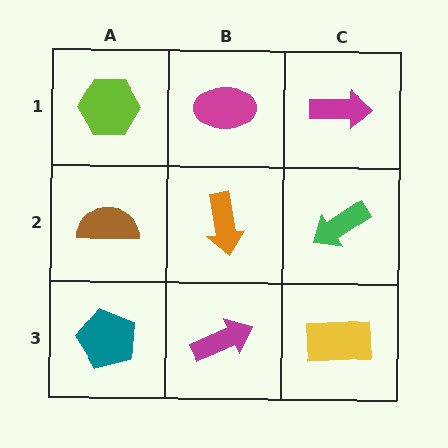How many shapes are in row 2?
3 shapes.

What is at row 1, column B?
A magenta ellipse.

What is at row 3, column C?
A yellow rectangle.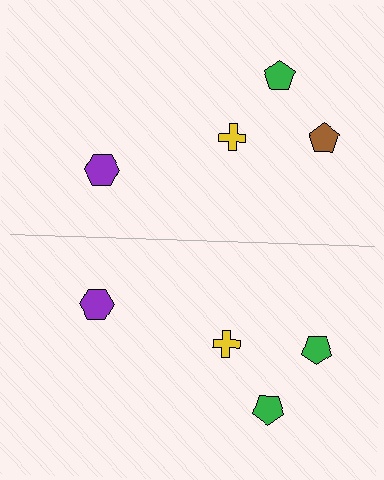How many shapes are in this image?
There are 8 shapes in this image.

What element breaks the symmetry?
The green pentagon on the bottom side breaks the symmetry — its mirror counterpart is brown.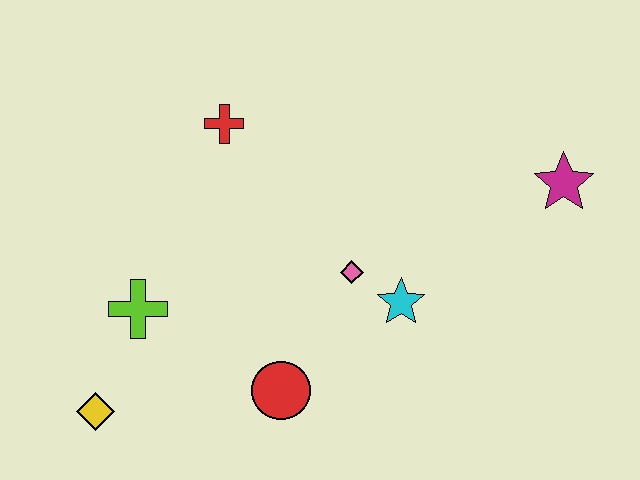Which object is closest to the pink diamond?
The cyan star is closest to the pink diamond.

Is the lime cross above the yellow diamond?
Yes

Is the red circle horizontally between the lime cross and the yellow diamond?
No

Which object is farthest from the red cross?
The magenta star is farthest from the red cross.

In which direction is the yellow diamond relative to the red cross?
The yellow diamond is below the red cross.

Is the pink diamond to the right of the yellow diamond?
Yes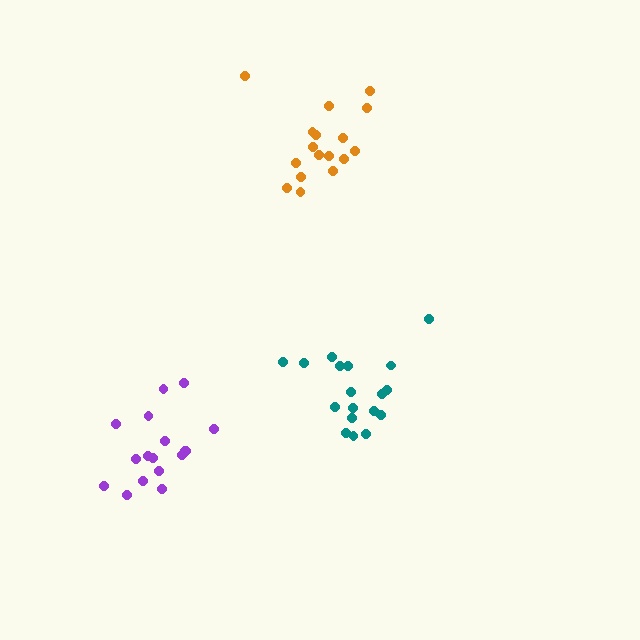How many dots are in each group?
Group 1: 17 dots, Group 2: 17 dots, Group 3: 18 dots (52 total).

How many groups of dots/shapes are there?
There are 3 groups.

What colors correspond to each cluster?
The clusters are colored: orange, purple, teal.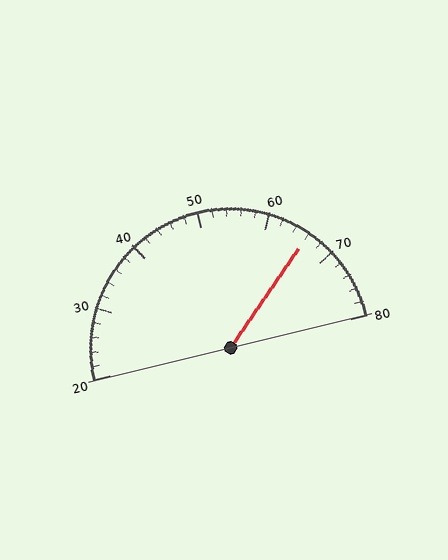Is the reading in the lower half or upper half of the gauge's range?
The reading is in the upper half of the range (20 to 80).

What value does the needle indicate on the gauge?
The needle indicates approximately 66.